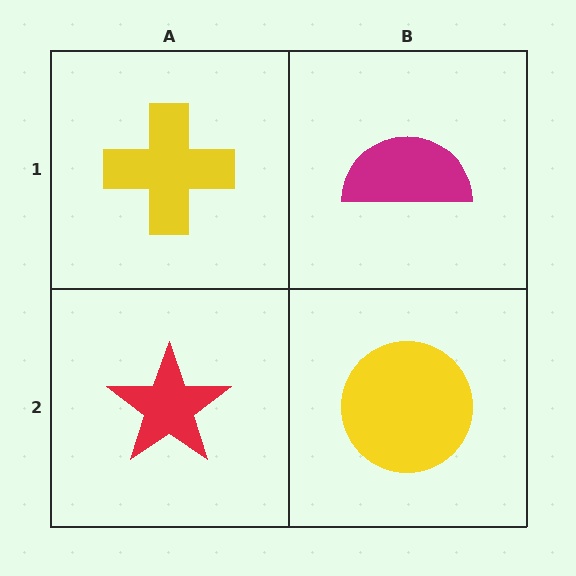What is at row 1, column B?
A magenta semicircle.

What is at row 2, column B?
A yellow circle.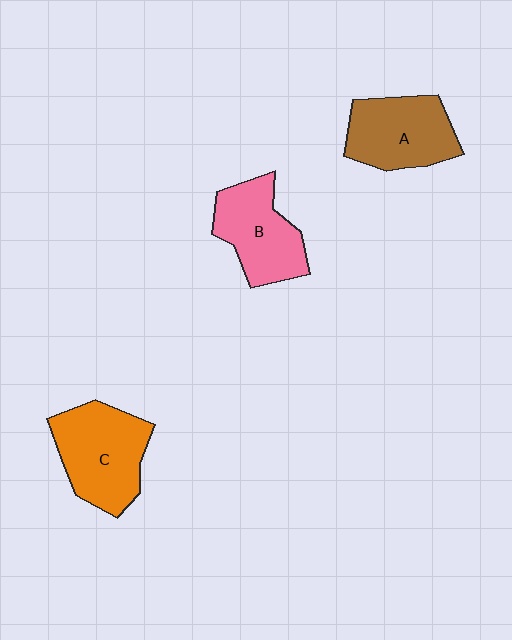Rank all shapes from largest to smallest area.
From largest to smallest: C (orange), A (brown), B (pink).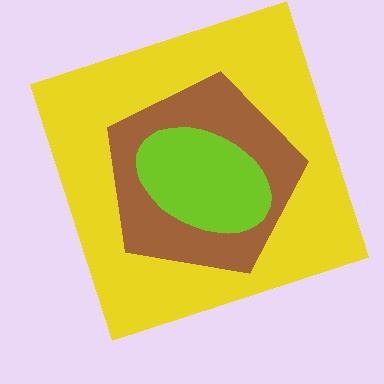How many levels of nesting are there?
3.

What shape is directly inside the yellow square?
The brown pentagon.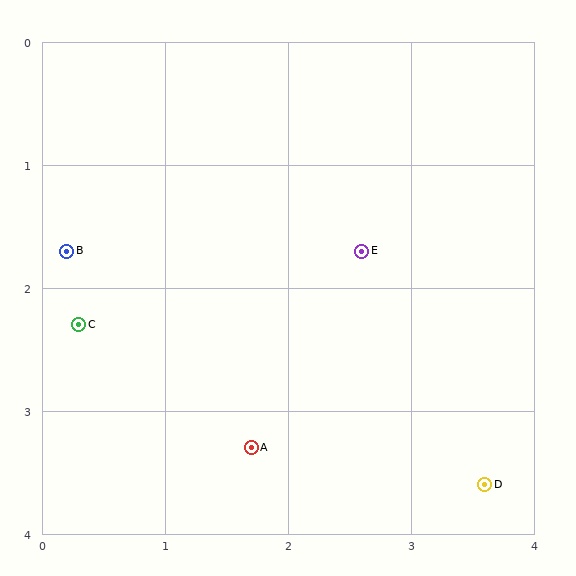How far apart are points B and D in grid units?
Points B and D are about 3.9 grid units apart.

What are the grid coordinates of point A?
Point A is at approximately (1.7, 3.3).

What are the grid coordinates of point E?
Point E is at approximately (2.6, 1.7).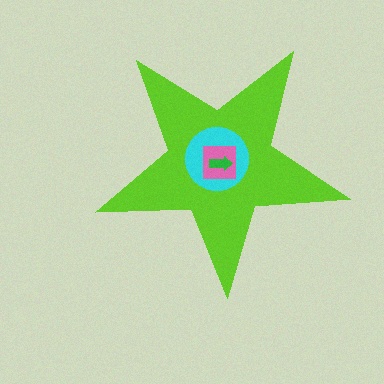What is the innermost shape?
The green arrow.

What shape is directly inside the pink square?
The green arrow.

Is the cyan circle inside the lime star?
Yes.